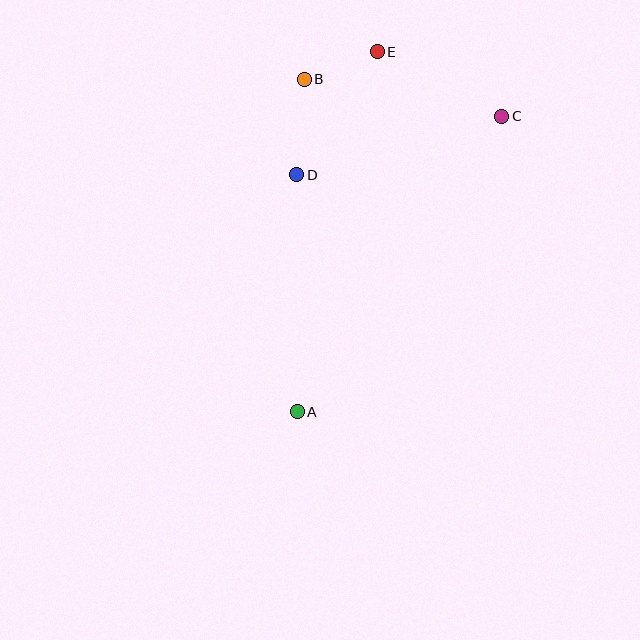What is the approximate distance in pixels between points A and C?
The distance between A and C is approximately 359 pixels.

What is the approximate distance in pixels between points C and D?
The distance between C and D is approximately 213 pixels.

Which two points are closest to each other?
Points B and E are closest to each other.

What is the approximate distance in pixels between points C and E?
The distance between C and E is approximately 141 pixels.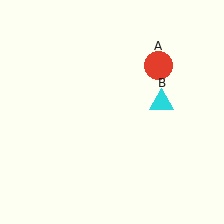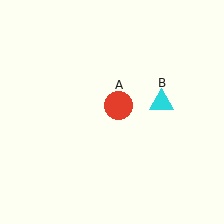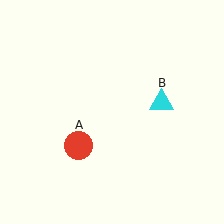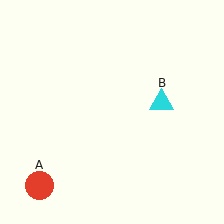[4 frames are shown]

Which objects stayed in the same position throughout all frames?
Cyan triangle (object B) remained stationary.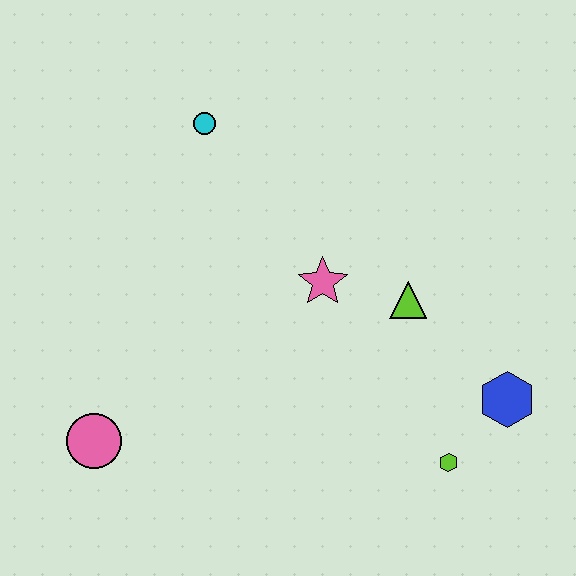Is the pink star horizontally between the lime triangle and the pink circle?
Yes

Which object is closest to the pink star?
The lime triangle is closest to the pink star.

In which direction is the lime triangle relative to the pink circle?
The lime triangle is to the right of the pink circle.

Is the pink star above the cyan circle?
No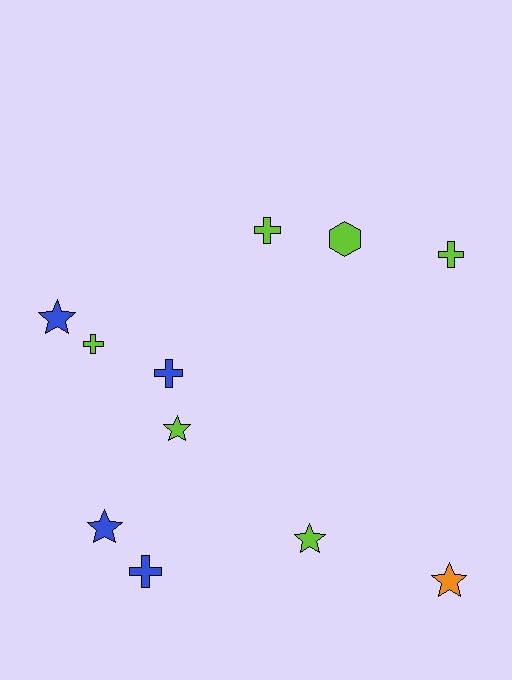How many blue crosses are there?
There are 2 blue crosses.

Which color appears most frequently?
Lime, with 6 objects.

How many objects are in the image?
There are 11 objects.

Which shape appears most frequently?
Cross, with 5 objects.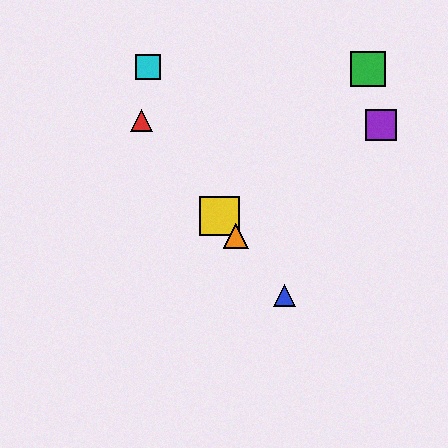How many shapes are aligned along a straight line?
4 shapes (the red triangle, the blue triangle, the yellow square, the orange triangle) are aligned along a straight line.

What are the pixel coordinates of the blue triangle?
The blue triangle is at (284, 295).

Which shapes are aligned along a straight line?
The red triangle, the blue triangle, the yellow square, the orange triangle are aligned along a straight line.